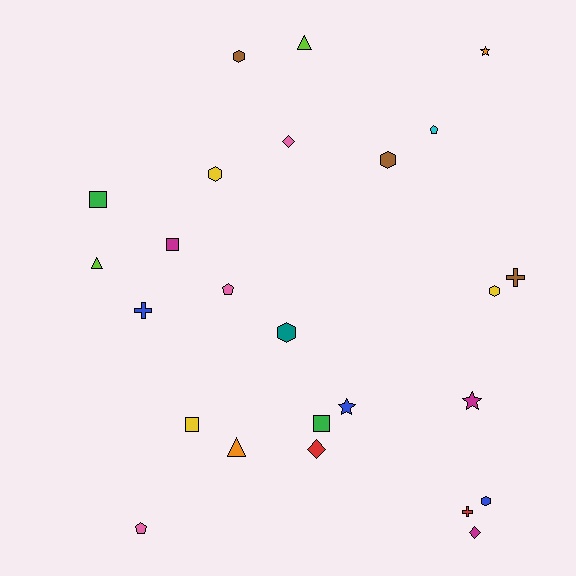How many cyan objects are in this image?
There is 1 cyan object.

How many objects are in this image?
There are 25 objects.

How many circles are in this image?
There are no circles.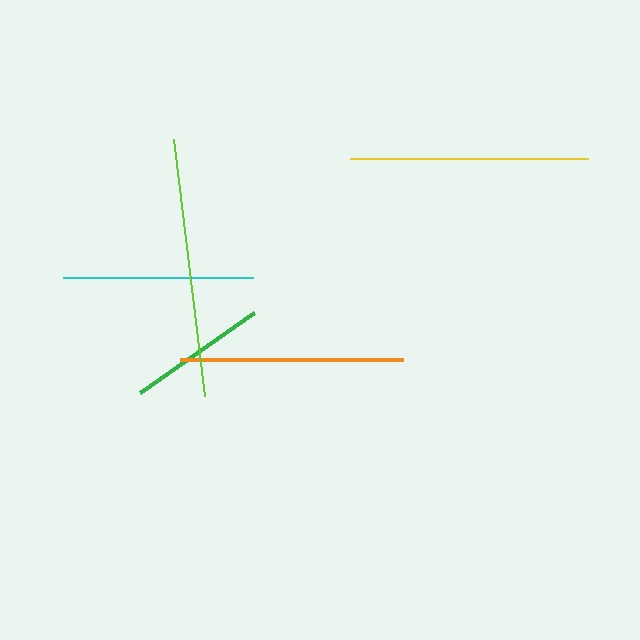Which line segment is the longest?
The lime line is the longest at approximately 258 pixels.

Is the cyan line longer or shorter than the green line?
The cyan line is longer than the green line.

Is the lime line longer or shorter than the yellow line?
The lime line is longer than the yellow line.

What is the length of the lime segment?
The lime segment is approximately 258 pixels long.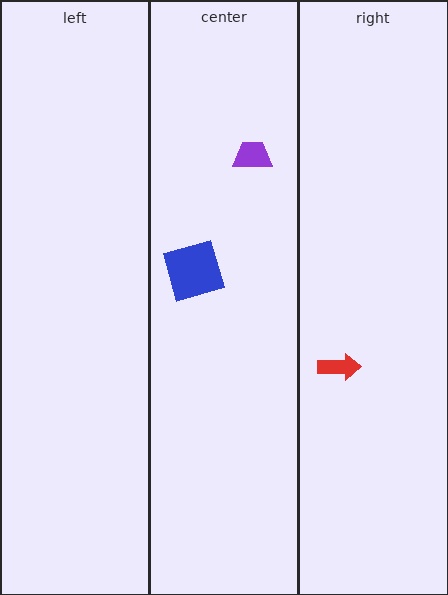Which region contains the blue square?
The center region.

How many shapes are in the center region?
2.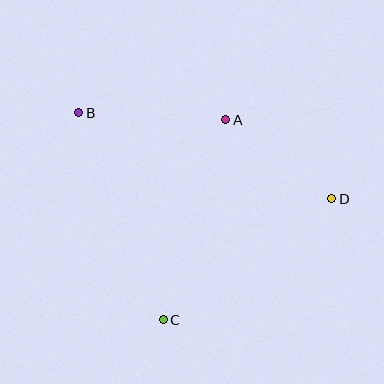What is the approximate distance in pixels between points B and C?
The distance between B and C is approximately 224 pixels.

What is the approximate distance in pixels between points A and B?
The distance between A and B is approximately 147 pixels.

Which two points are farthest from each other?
Points B and D are farthest from each other.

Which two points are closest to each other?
Points A and D are closest to each other.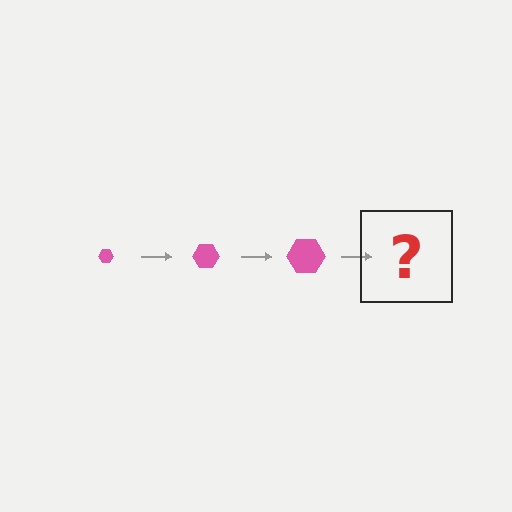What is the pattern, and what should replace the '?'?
The pattern is that the hexagon gets progressively larger each step. The '?' should be a pink hexagon, larger than the previous one.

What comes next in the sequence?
The next element should be a pink hexagon, larger than the previous one.